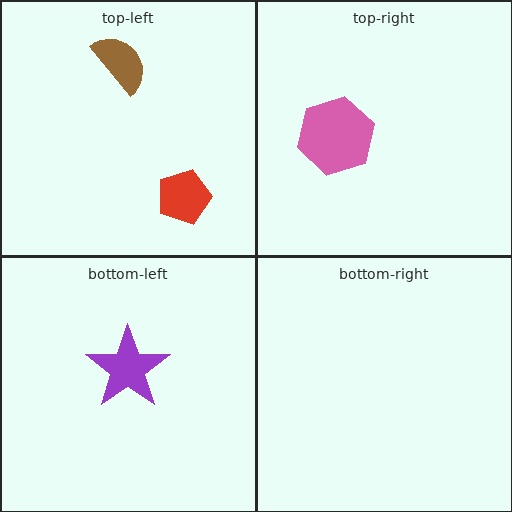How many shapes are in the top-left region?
2.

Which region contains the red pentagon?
The top-left region.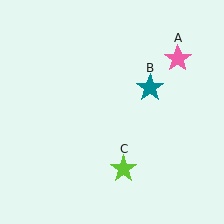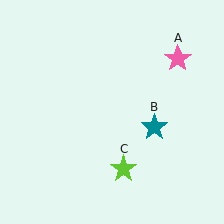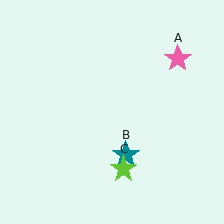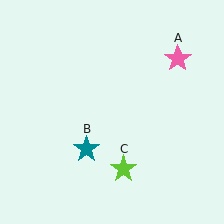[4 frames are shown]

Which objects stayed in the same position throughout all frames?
Pink star (object A) and lime star (object C) remained stationary.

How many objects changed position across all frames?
1 object changed position: teal star (object B).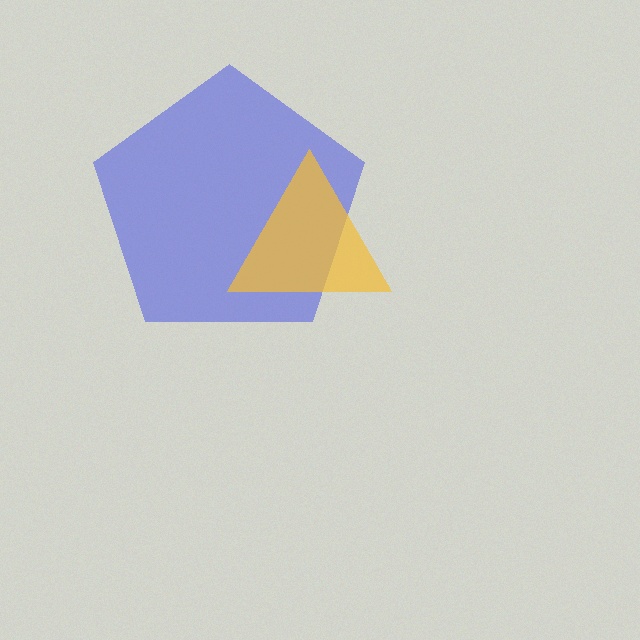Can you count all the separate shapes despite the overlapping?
Yes, there are 2 separate shapes.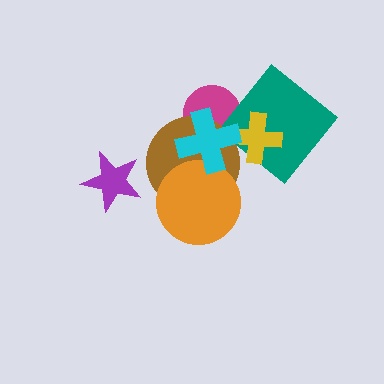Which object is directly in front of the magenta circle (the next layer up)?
The brown circle is directly in front of the magenta circle.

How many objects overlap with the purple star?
0 objects overlap with the purple star.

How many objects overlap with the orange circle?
2 objects overlap with the orange circle.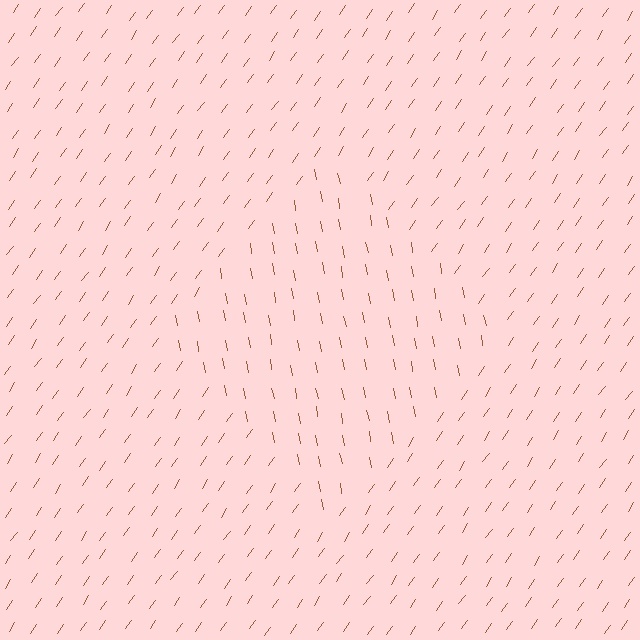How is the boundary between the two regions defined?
The boundary is defined purely by a change in line orientation (approximately 45 degrees difference). All lines are the same color and thickness.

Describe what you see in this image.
The image is filled with small brown line segments. A diamond region in the image has lines oriented differently from the surrounding lines, creating a visible texture boundary.